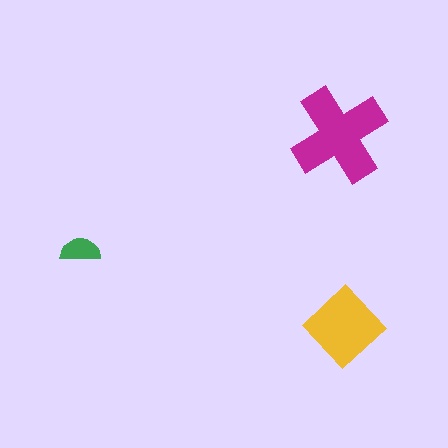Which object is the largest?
The magenta cross.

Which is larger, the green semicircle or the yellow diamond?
The yellow diamond.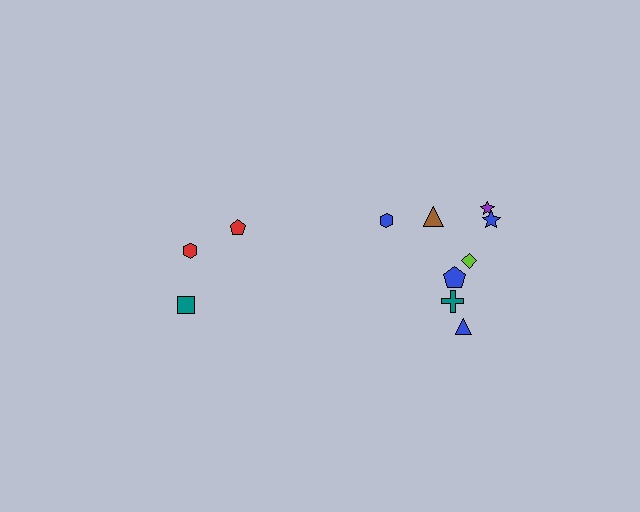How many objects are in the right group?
There are 8 objects.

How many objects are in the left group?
There are 3 objects.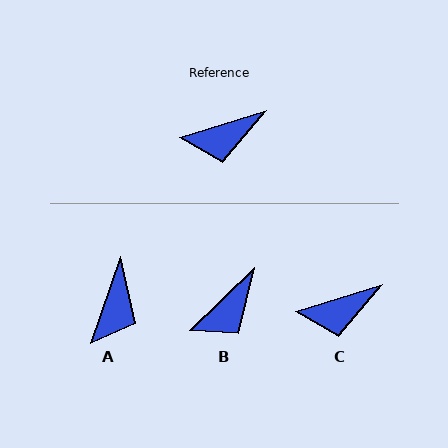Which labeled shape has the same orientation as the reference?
C.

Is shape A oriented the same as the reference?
No, it is off by about 54 degrees.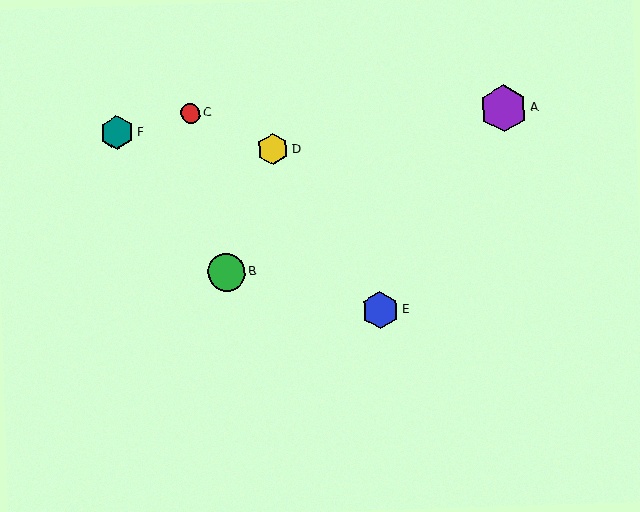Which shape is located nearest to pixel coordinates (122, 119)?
The teal hexagon (labeled F) at (117, 133) is nearest to that location.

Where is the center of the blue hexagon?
The center of the blue hexagon is at (380, 310).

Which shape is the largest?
The purple hexagon (labeled A) is the largest.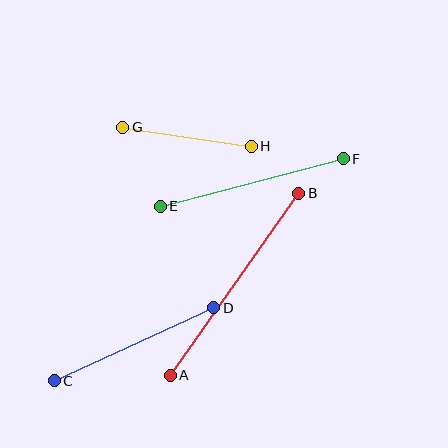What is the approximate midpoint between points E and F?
The midpoint is at approximately (252, 182) pixels.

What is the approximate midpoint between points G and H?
The midpoint is at approximately (187, 137) pixels.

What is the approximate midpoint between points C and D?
The midpoint is at approximately (134, 344) pixels.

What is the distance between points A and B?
The distance is approximately 223 pixels.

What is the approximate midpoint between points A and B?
The midpoint is at approximately (234, 284) pixels.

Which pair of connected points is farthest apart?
Points A and B are farthest apart.